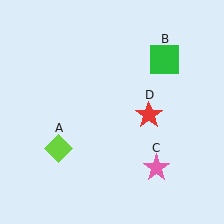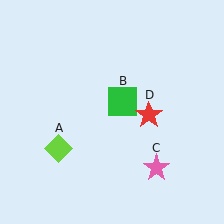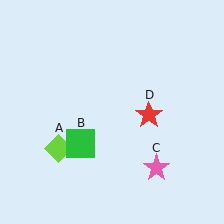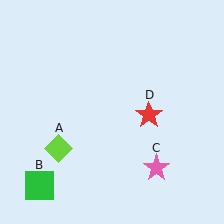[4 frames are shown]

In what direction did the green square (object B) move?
The green square (object B) moved down and to the left.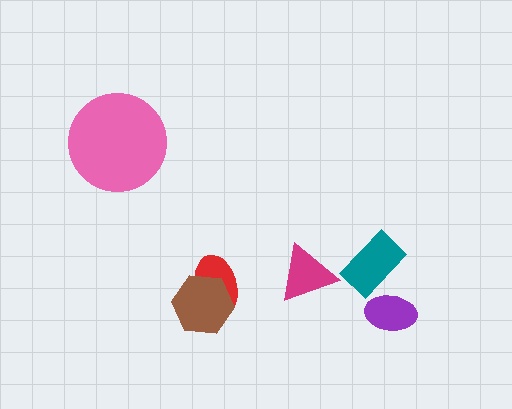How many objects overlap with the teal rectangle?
0 objects overlap with the teal rectangle.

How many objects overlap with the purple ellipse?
0 objects overlap with the purple ellipse.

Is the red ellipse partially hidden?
Yes, it is partially covered by another shape.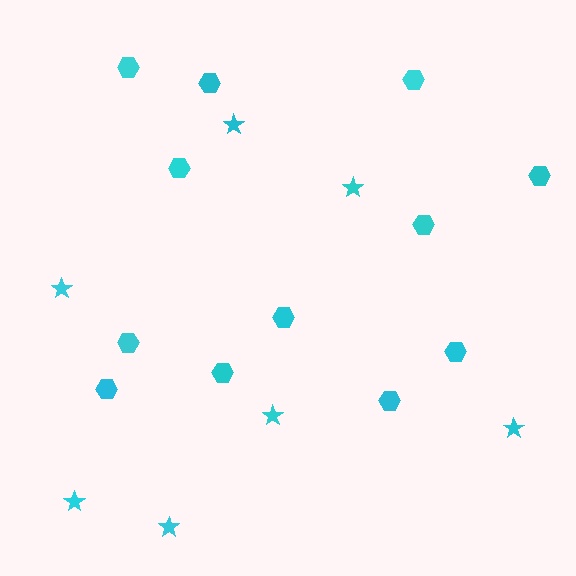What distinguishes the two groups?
There are 2 groups: one group of hexagons (12) and one group of stars (7).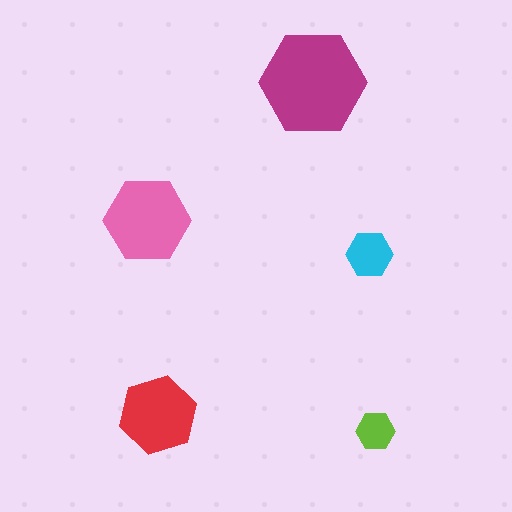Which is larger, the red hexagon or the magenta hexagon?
The magenta one.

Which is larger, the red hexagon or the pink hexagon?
The pink one.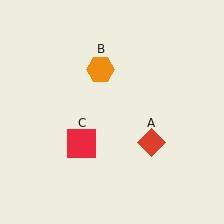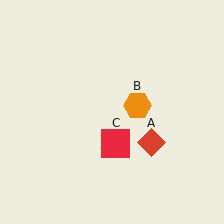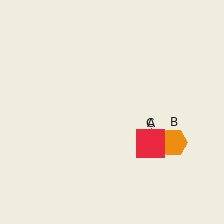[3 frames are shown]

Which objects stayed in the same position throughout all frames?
Red diamond (object A) remained stationary.